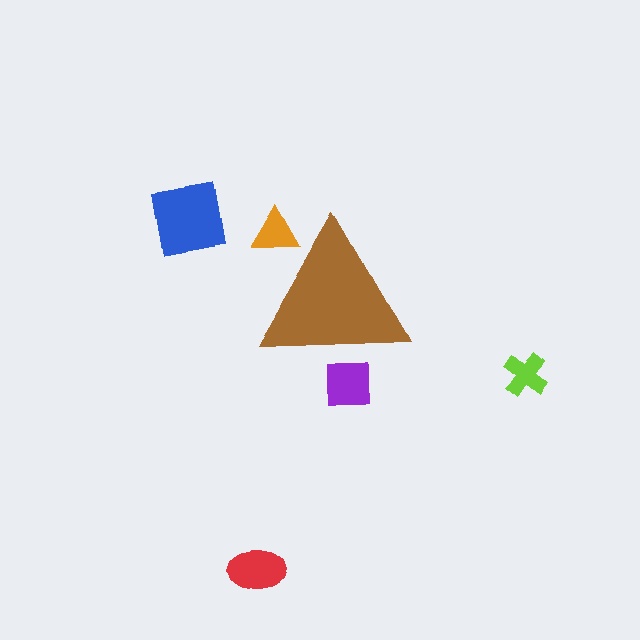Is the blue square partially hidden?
No, the blue square is fully visible.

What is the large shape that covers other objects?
A brown triangle.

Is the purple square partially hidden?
Yes, the purple square is partially hidden behind the brown triangle.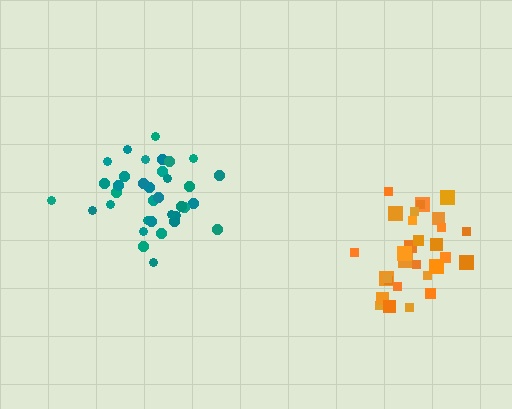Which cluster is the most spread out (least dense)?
Orange.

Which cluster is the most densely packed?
Teal.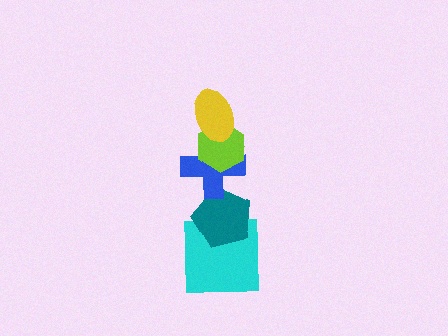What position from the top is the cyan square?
The cyan square is 5th from the top.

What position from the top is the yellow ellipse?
The yellow ellipse is 1st from the top.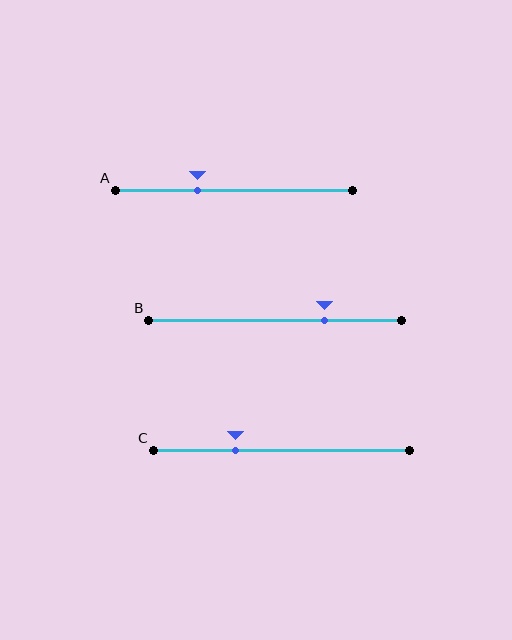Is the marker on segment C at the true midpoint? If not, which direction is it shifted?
No, the marker on segment C is shifted to the left by about 18% of the segment length.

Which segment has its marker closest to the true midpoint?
Segment A has its marker closest to the true midpoint.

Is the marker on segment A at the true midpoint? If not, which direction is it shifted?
No, the marker on segment A is shifted to the left by about 15% of the segment length.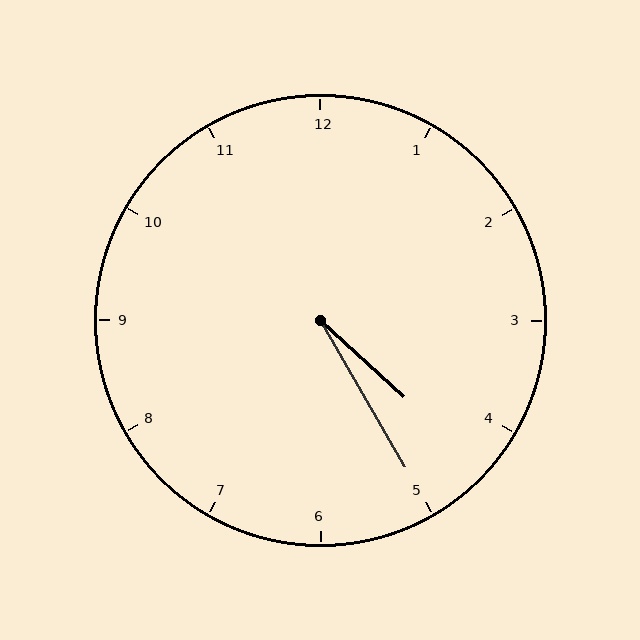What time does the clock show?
4:25.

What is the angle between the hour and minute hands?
Approximately 18 degrees.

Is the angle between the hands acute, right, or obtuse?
It is acute.